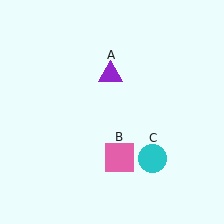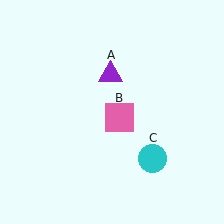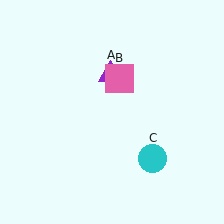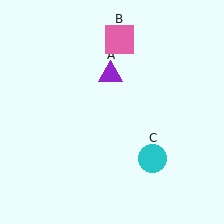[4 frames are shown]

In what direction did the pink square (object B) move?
The pink square (object B) moved up.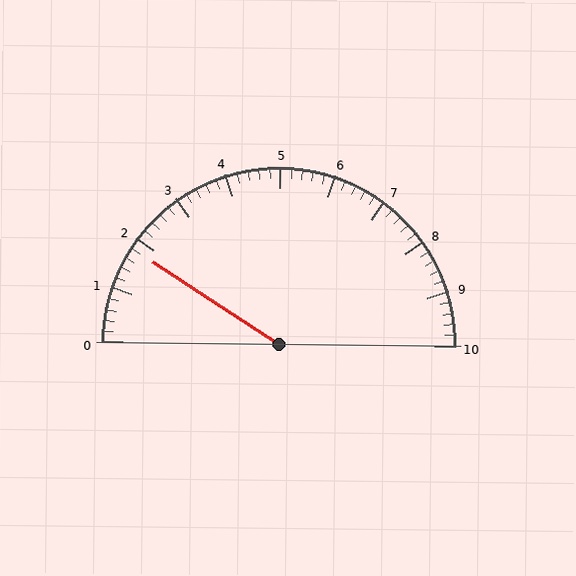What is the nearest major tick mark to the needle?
The nearest major tick mark is 2.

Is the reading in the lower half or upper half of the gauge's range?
The reading is in the lower half of the range (0 to 10).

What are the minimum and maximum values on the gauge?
The gauge ranges from 0 to 10.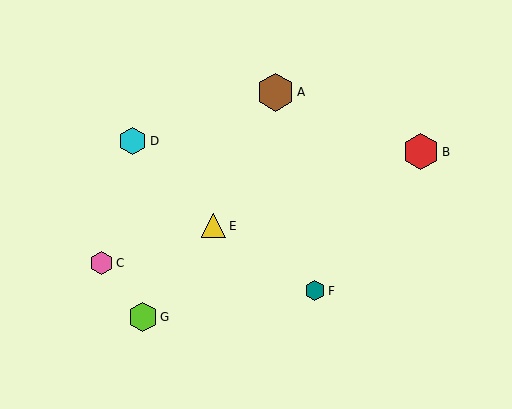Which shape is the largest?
The brown hexagon (labeled A) is the largest.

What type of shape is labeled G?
Shape G is a lime hexagon.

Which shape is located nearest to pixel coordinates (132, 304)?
The lime hexagon (labeled G) at (143, 317) is nearest to that location.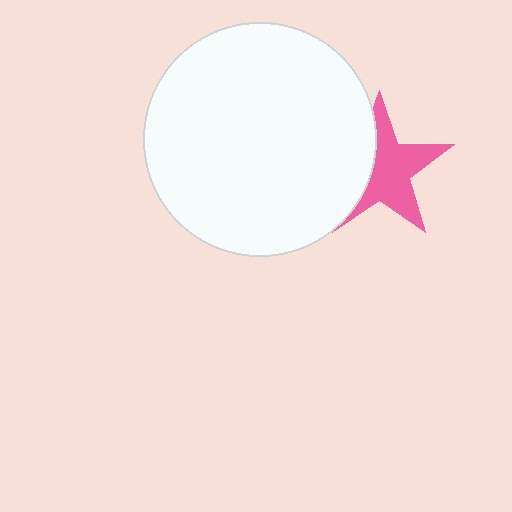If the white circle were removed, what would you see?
You would see the complete pink star.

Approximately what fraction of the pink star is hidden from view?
Roughly 37% of the pink star is hidden behind the white circle.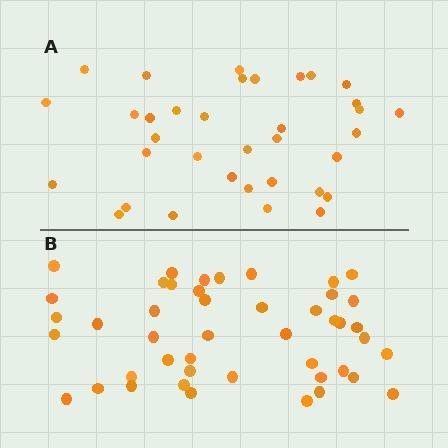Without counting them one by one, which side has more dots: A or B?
Region B (the bottom region) has more dots.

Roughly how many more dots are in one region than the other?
Region B has roughly 10 or so more dots than region A.